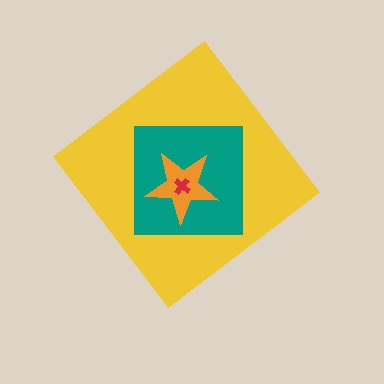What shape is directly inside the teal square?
The orange star.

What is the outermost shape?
The yellow diamond.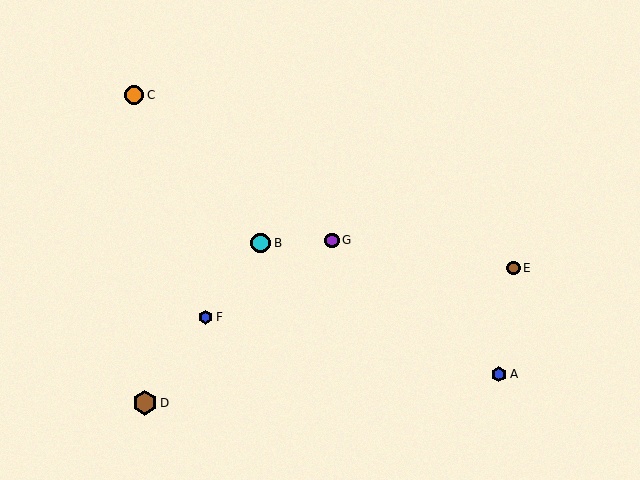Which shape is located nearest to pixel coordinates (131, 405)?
The brown hexagon (labeled D) at (145, 403) is nearest to that location.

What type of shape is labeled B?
Shape B is a cyan circle.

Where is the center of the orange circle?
The center of the orange circle is at (134, 95).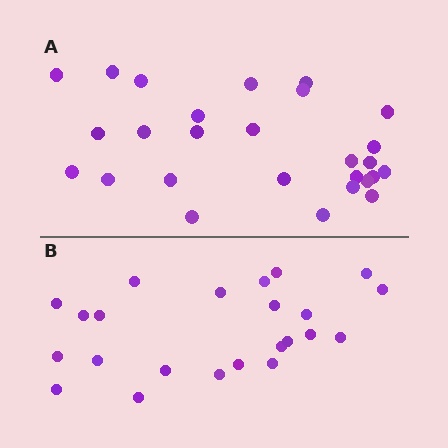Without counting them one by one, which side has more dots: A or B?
Region A (the top region) has more dots.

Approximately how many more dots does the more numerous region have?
Region A has about 4 more dots than region B.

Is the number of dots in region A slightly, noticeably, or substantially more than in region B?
Region A has only slightly more — the two regions are fairly close. The ratio is roughly 1.2 to 1.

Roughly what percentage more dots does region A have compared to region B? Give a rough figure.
About 15% more.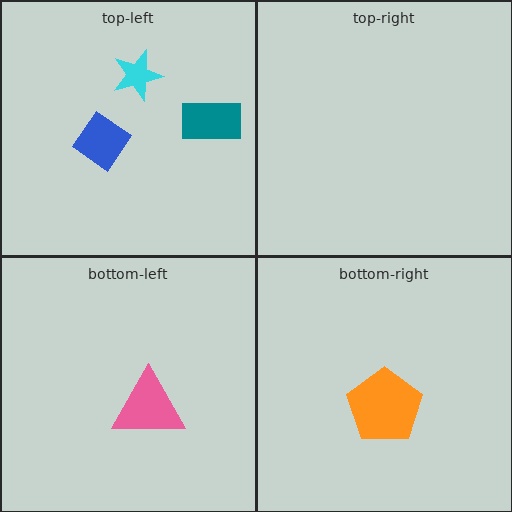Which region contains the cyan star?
The top-left region.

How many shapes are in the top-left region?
3.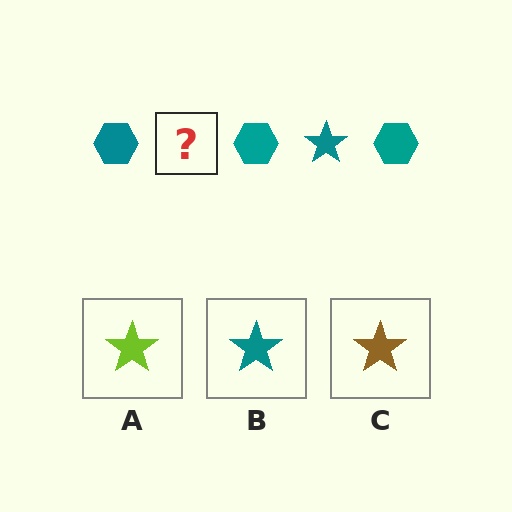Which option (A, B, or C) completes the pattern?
B.